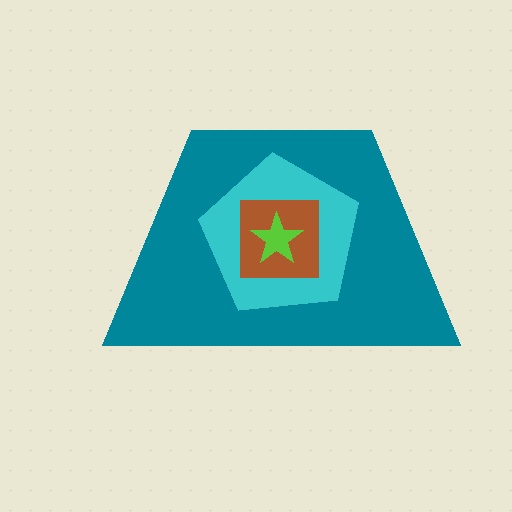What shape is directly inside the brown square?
The lime star.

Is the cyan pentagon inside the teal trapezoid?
Yes.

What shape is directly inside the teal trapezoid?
The cyan pentagon.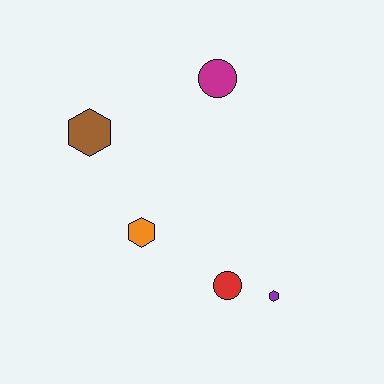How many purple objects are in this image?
There is 1 purple object.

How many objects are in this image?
There are 5 objects.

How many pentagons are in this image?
There are no pentagons.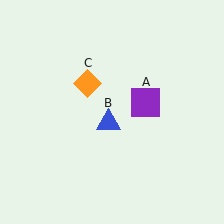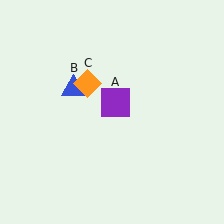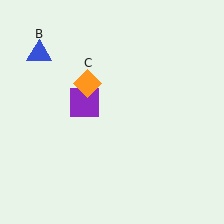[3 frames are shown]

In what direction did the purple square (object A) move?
The purple square (object A) moved left.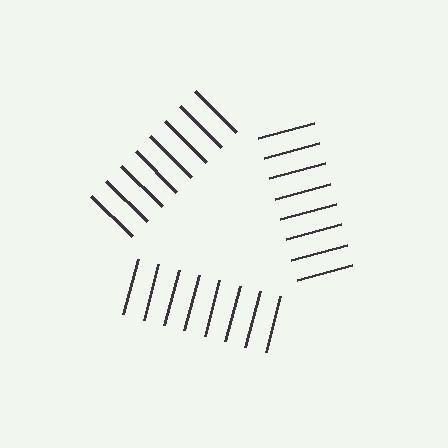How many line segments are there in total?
24 — 8 along each of the 3 edges.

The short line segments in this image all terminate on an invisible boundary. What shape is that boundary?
An illusory triangle — the line segments terminate on its edges but no continuous stroke is drawn.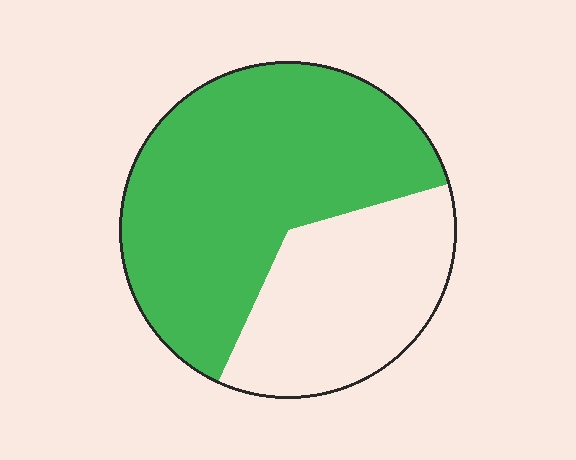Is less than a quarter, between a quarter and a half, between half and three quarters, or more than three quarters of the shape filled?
Between half and three quarters.